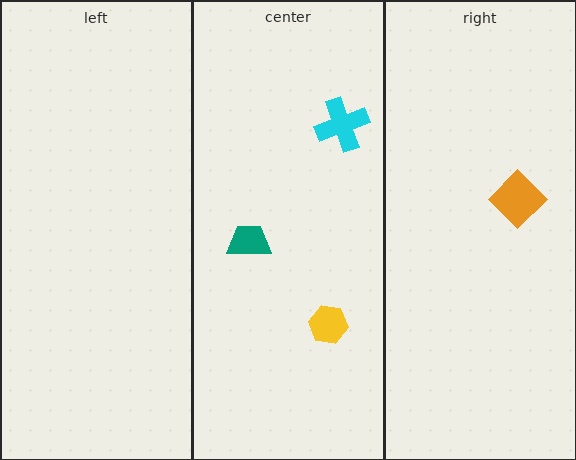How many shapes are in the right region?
1.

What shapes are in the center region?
The teal trapezoid, the yellow hexagon, the cyan cross.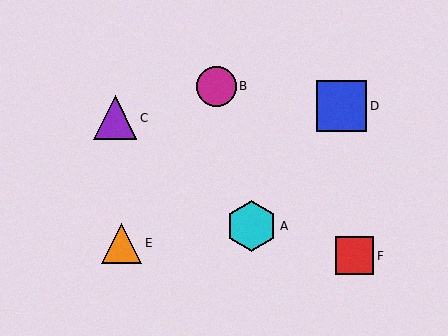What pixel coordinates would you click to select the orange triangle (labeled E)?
Click at (121, 243) to select the orange triangle E.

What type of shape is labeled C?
Shape C is a purple triangle.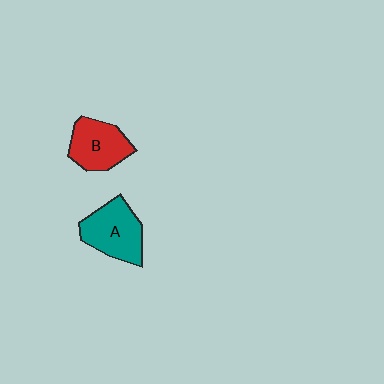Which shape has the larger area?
Shape A (teal).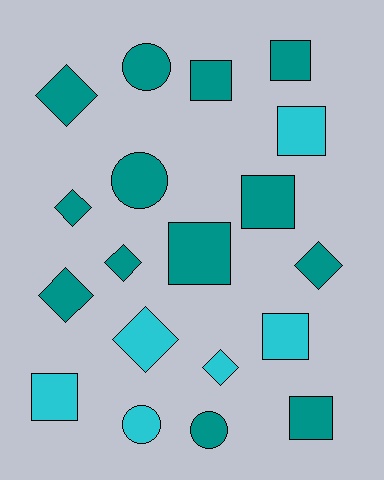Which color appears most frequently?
Teal, with 13 objects.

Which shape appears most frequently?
Square, with 8 objects.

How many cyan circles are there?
There is 1 cyan circle.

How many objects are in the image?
There are 19 objects.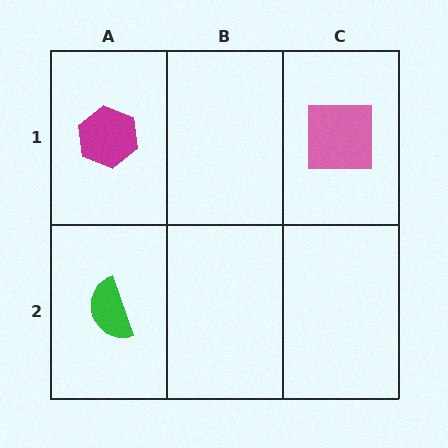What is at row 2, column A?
A green semicircle.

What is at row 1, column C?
A pink square.